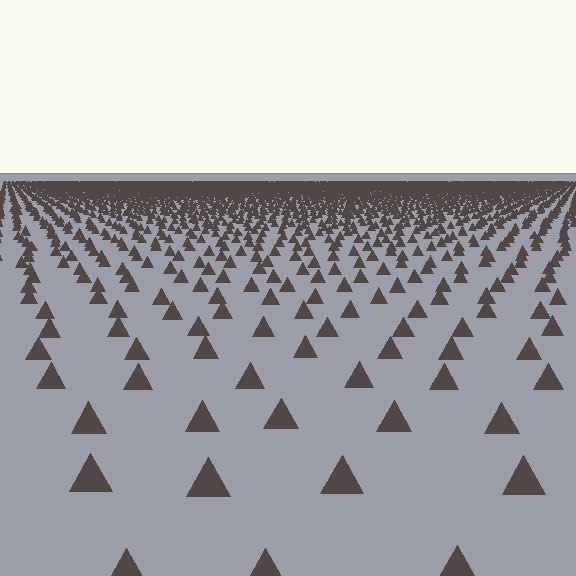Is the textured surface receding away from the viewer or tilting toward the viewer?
The surface is receding away from the viewer. Texture elements get smaller and denser toward the top.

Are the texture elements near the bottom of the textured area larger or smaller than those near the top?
Larger. Near the bottom, elements are closer to the viewer and appear at a bigger on-screen size.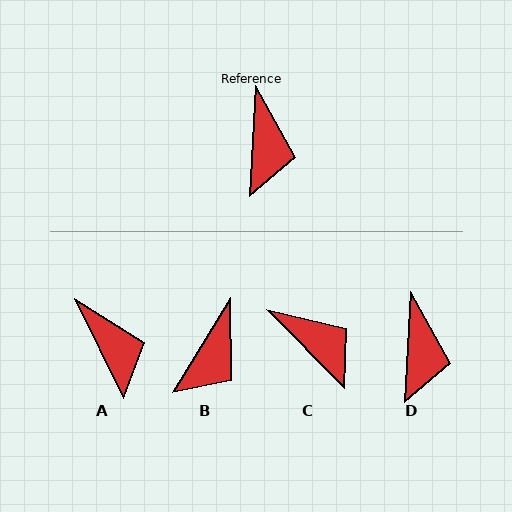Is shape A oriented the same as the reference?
No, it is off by about 29 degrees.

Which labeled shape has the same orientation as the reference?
D.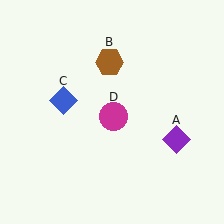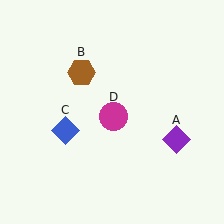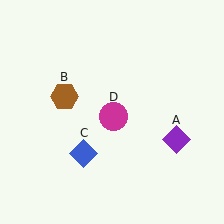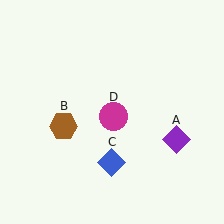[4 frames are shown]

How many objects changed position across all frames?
2 objects changed position: brown hexagon (object B), blue diamond (object C).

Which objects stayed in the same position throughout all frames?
Purple diamond (object A) and magenta circle (object D) remained stationary.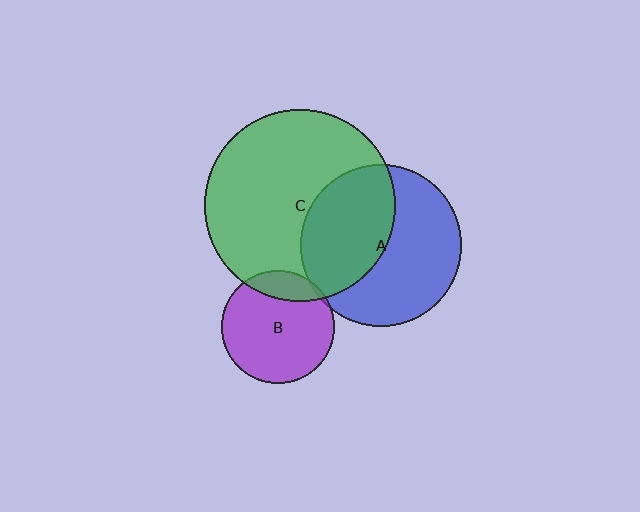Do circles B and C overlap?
Yes.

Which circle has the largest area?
Circle C (green).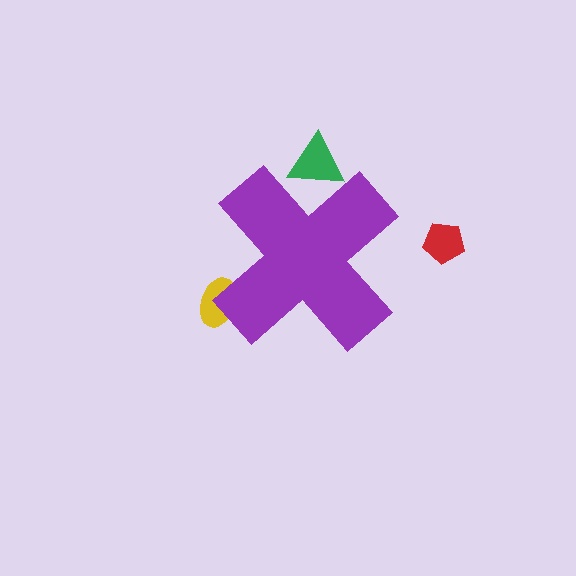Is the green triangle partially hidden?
Yes, the green triangle is partially hidden behind the purple cross.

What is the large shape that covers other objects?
A purple cross.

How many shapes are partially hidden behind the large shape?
2 shapes are partially hidden.